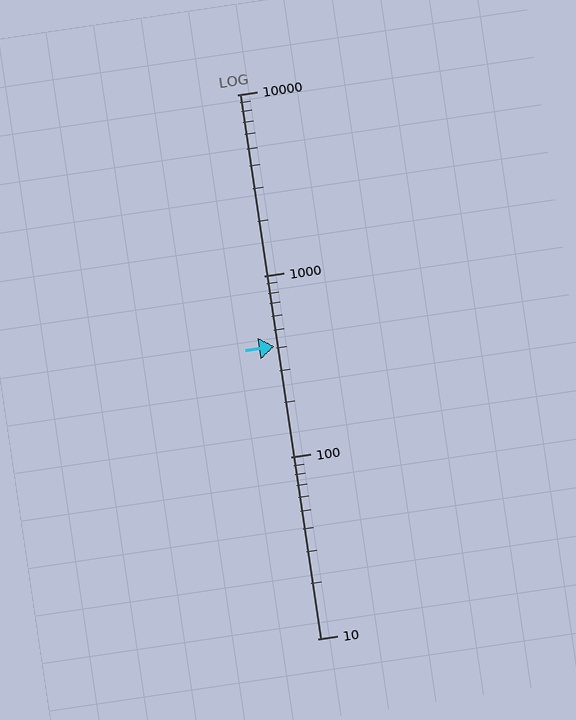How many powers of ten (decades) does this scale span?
The scale spans 3 decades, from 10 to 10000.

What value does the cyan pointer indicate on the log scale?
The pointer indicates approximately 410.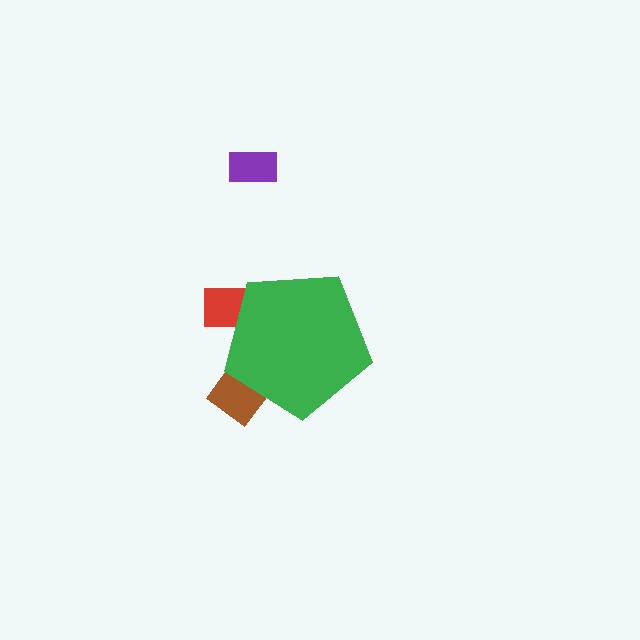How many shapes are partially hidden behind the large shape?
2 shapes are partially hidden.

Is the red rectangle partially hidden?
Yes, the red rectangle is partially hidden behind the green pentagon.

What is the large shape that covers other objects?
A green pentagon.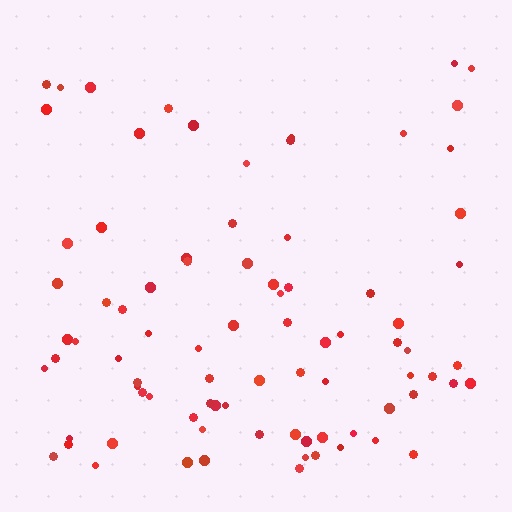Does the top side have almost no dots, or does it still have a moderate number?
Still a moderate number, just noticeably fewer than the bottom.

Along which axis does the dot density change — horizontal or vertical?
Vertical.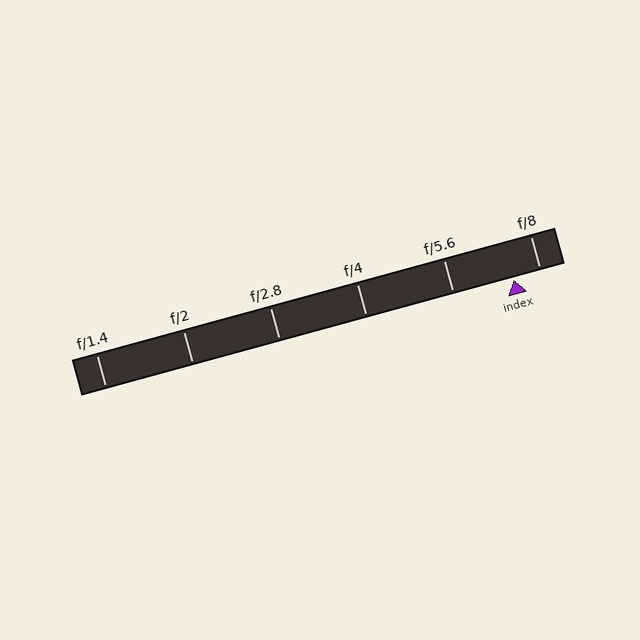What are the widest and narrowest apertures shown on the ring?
The widest aperture shown is f/1.4 and the narrowest is f/8.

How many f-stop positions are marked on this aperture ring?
There are 6 f-stop positions marked.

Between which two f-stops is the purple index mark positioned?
The index mark is between f/5.6 and f/8.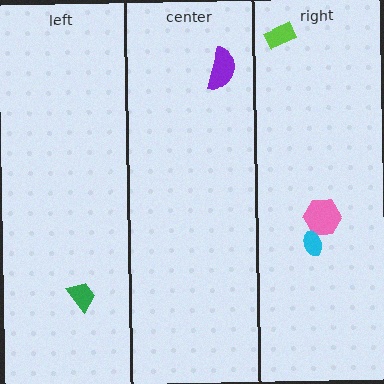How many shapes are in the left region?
1.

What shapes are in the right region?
The pink hexagon, the lime rectangle, the cyan ellipse.